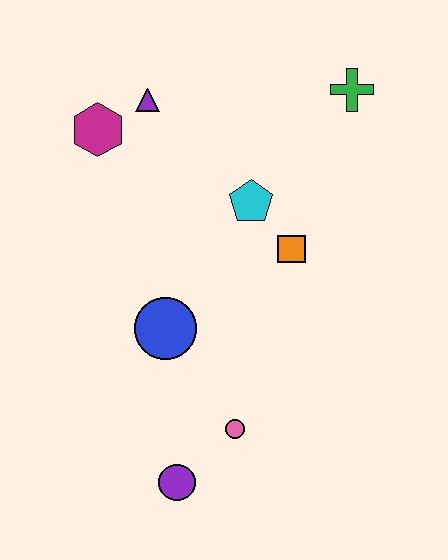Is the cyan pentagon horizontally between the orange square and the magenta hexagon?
Yes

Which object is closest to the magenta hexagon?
The purple triangle is closest to the magenta hexagon.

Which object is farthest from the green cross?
The purple circle is farthest from the green cross.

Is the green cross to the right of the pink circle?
Yes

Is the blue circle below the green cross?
Yes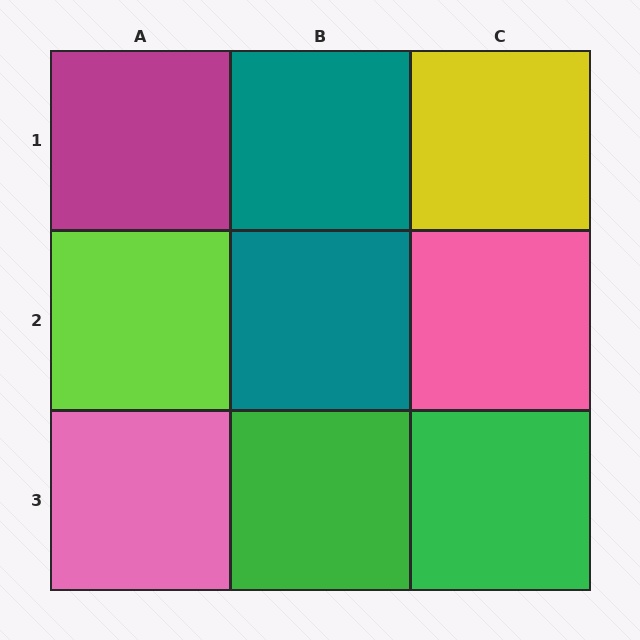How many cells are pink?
2 cells are pink.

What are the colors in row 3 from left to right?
Pink, green, green.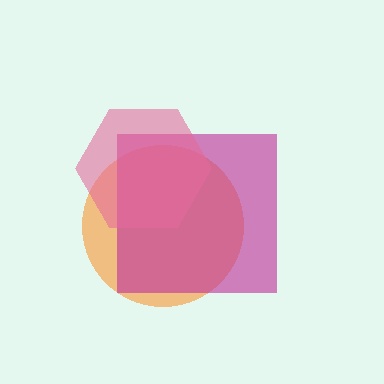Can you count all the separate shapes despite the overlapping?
Yes, there are 3 separate shapes.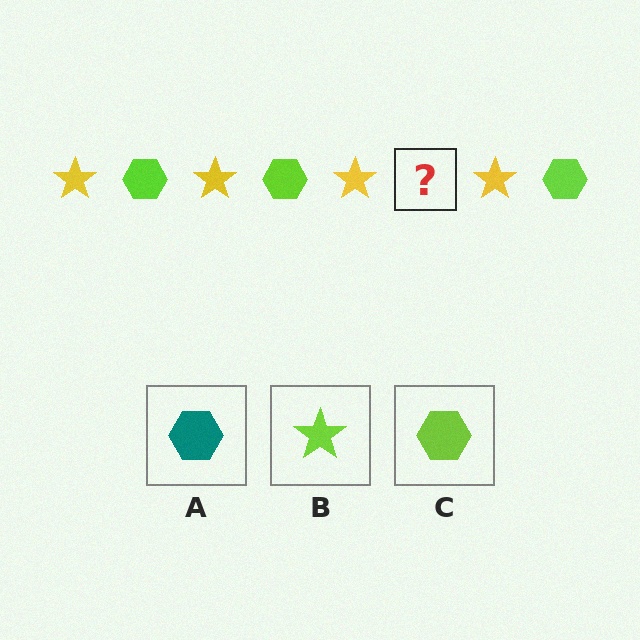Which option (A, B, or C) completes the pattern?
C.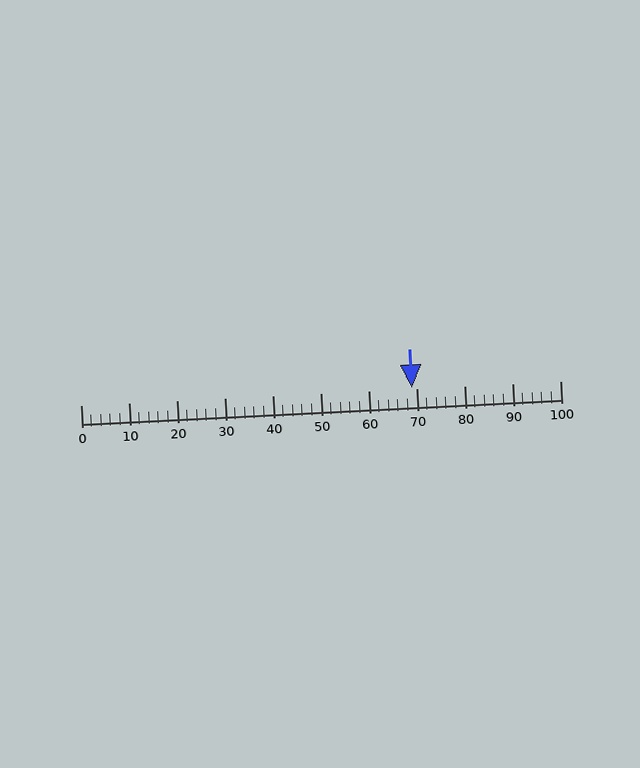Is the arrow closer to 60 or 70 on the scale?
The arrow is closer to 70.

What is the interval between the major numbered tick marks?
The major tick marks are spaced 10 units apart.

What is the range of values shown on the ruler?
The ruler shows values from 0 to 100.